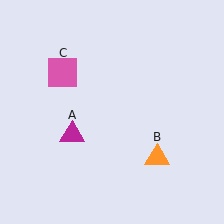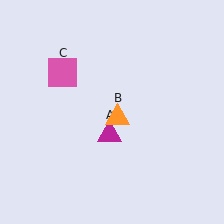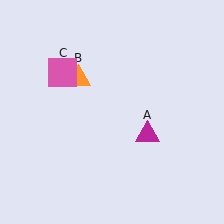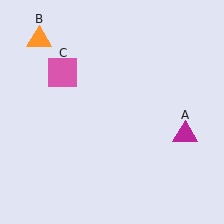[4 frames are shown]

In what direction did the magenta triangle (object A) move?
The magenta triangle (object A) moved right.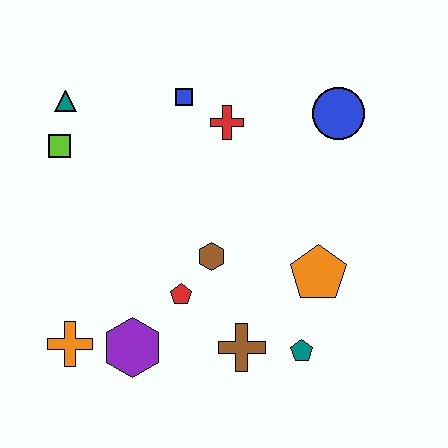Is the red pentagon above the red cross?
No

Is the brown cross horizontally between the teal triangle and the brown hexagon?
No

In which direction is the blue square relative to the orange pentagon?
The blue square is above the orange pentagon.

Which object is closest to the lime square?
The teal triangle is closest to the lime square.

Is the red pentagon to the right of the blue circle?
No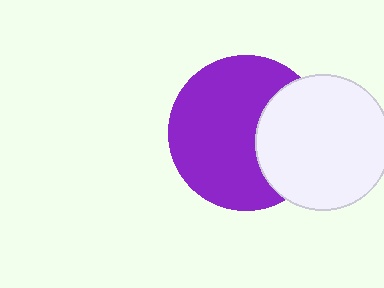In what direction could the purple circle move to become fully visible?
The purple circle could move left. That would shift it out from behind the white circle entirely.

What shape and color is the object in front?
The object in front is a white circle.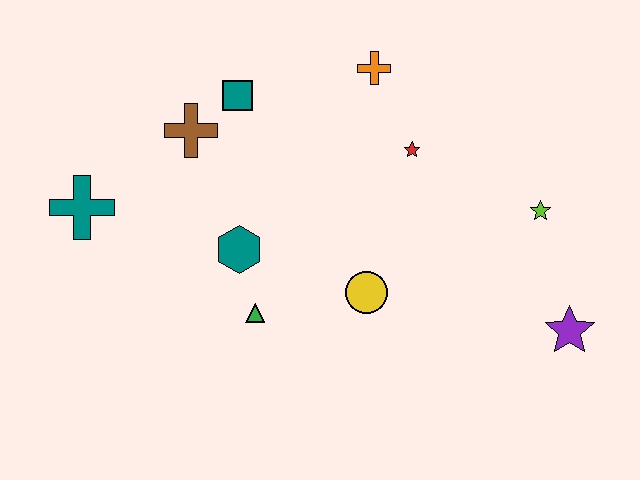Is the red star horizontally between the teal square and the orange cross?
No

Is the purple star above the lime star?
No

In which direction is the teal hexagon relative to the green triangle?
The teal hexagon is above the green triangle.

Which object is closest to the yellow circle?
The green triangle is closest to the yellow circle.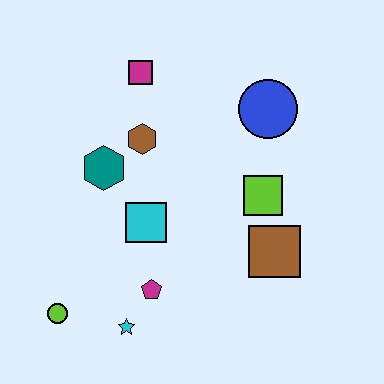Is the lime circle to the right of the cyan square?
No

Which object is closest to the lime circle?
The cyan star is closest to the lime circle.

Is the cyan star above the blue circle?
No